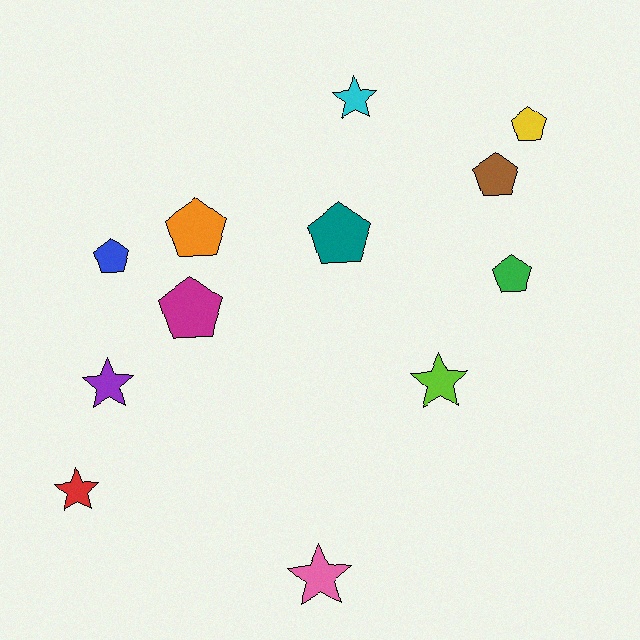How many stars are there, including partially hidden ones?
There are 5 stars.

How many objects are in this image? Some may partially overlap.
There are 12 objects.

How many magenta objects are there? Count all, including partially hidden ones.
There is 1 magenta object.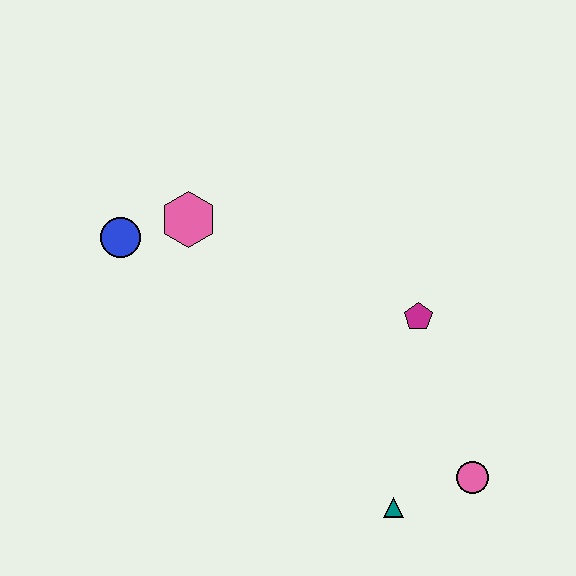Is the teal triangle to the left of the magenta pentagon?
Yes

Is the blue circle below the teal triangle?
No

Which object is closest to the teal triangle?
The pink circle is closest to the teal triangle.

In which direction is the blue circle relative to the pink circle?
The blue circle is to the left of the pink circle.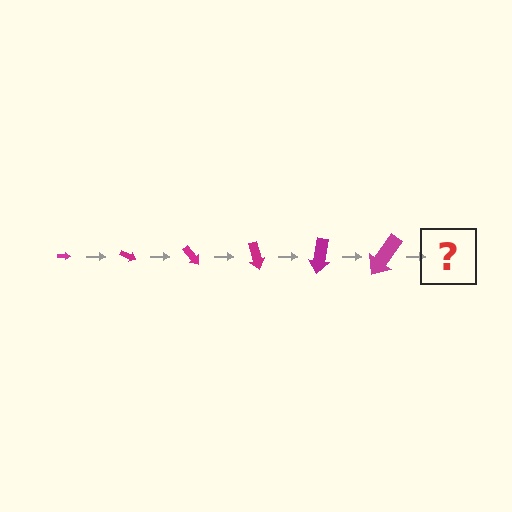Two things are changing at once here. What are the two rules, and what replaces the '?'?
The two rules are that the arrow grows larger each step and it rotates 25 degrees each step. The '?' should be an arrow, larger than the previous one and rotated 150 degrees from the start.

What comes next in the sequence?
The next element should be an arrow, larger than the previous one and rotated 150 degrees from the start.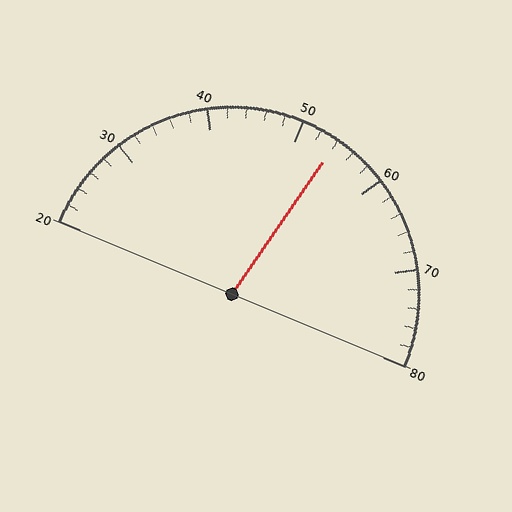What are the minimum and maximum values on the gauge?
The gauge ranges from 20 to 80.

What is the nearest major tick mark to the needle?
The nearest major tick mark is 50.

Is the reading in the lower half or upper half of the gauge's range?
The reading is in the upper half of the range (20 to 80).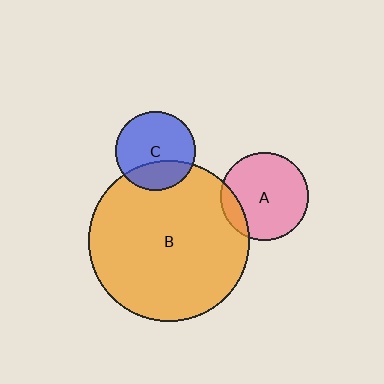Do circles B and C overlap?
Yes.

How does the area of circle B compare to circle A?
Approximately 3.4 times.